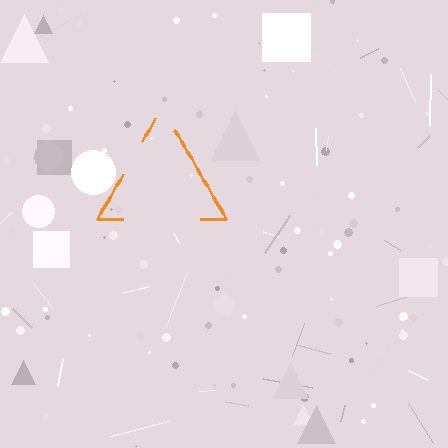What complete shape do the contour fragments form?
The contour fragments form a triangle.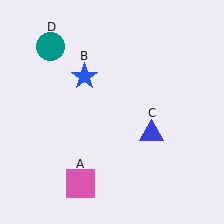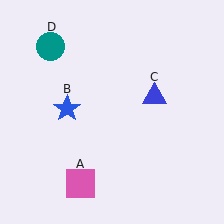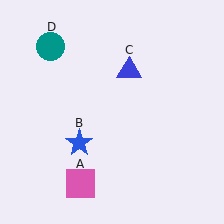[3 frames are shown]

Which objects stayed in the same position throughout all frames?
Pink square (object A) and teal circle (object D) remained stationary.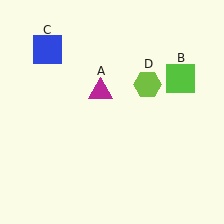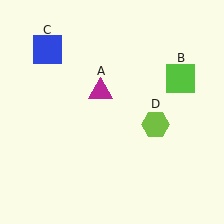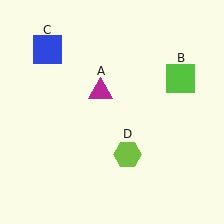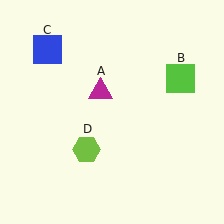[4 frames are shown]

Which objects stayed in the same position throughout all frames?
Magenta triangle (object A) and lime square (object B) and blue square (object C) remained stationary.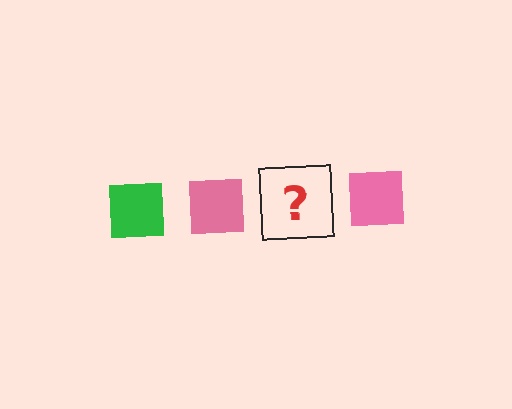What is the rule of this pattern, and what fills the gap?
The rule is that the pattern cycles through green, pink squares. The gap should be filled with a green square.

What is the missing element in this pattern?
The missing element is a green square.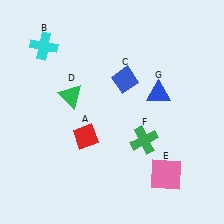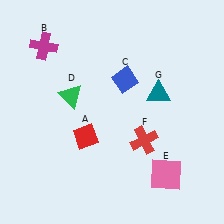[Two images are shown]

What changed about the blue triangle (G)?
In Image 1, G is blue. In Image 2, it changed to teal.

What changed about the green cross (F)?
In Image 1, F is green. In Image 2, it changed to red.